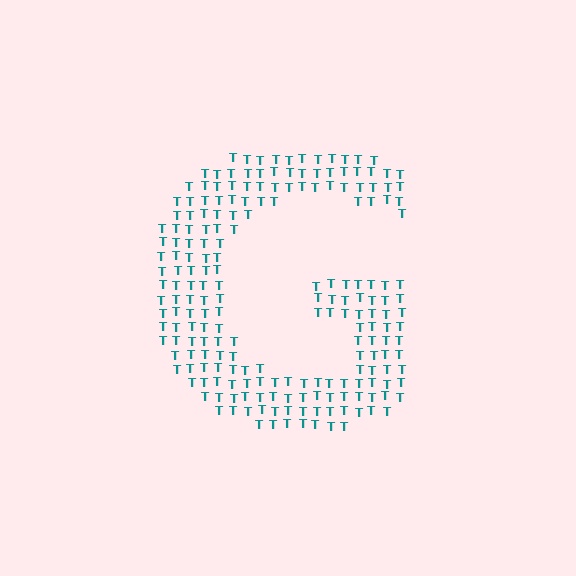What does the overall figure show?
The overall figure shows the letter G.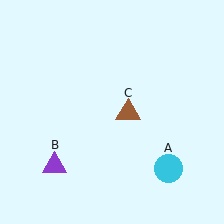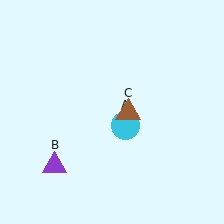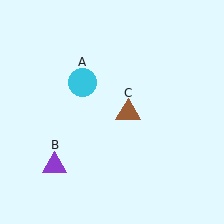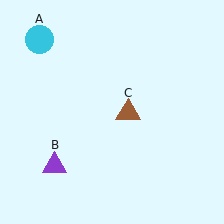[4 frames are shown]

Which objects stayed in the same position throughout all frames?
Purple triangle (object B) and brown triangle (object C) remained stationary.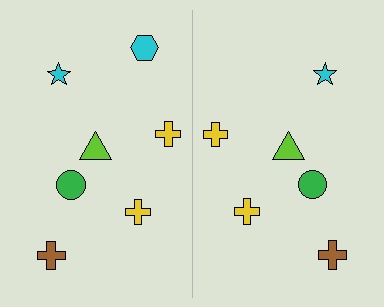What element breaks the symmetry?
A cyan hexagon is missing from the right side.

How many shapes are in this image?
There are 13 shapes in this image.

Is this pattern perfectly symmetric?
No, the pattern is not perfectly symmetric. A cyan hexagon is missing from the right side.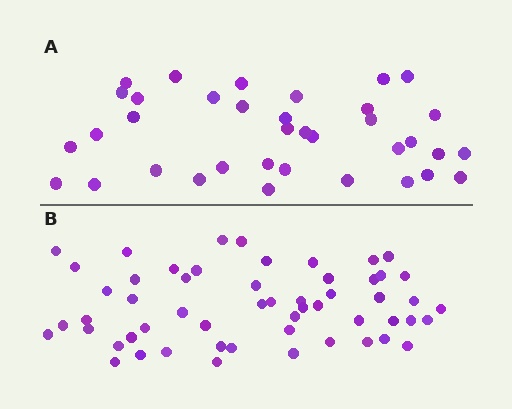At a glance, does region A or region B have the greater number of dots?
Region B (the bottom region) has more dots.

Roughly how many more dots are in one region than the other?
Region B has approximately 20 more dots than region A.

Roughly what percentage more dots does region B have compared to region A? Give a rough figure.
About 55% more.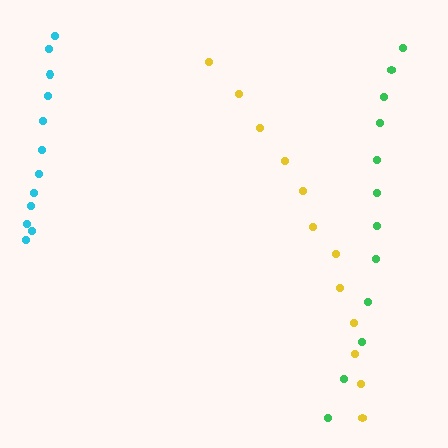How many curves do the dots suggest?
There are 3 distinct paths.